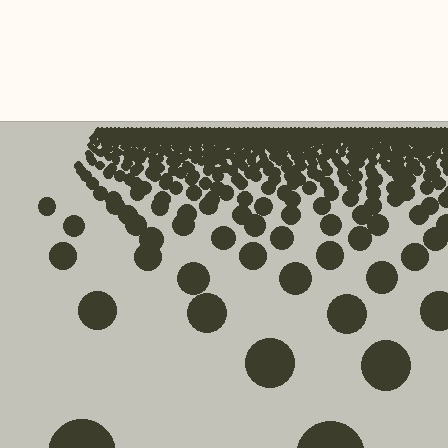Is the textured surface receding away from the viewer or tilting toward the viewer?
The surface is receding away from the viewer. Texture elements get smaller and denser toward the top.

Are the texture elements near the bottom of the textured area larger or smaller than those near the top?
Larger. Near the bottom, elements are closer to the viewer and appear at a bigger on-screen size.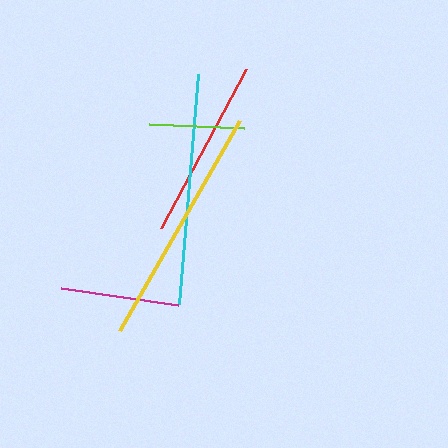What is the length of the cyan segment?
The cyan segment is approximately 231 pixels long.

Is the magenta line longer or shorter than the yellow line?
The yellow line is longer than the magenta line.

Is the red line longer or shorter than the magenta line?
The red line is longer than the magenta line.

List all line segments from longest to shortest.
From longest to shortest: yellow, cyan, red, magenta, lime.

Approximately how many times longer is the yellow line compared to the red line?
The yellow line is approximately 1.3 times the length of the red line.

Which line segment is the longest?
The yellow line is the longest at approximately 241 pixels.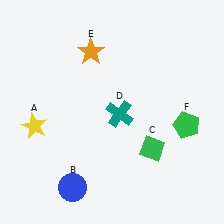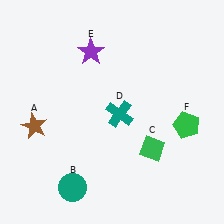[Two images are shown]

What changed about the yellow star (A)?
In Image 1, A is yellow. In Image 2, it changed to brown.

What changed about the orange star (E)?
In Image 1, E is orange. In Image 2, it changed to purple.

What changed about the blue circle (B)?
In Image 1, B is blue. In Image 2, it changed to teal.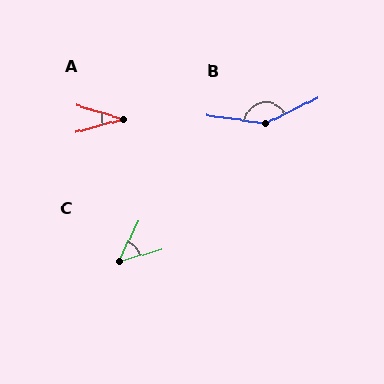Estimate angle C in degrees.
Approximately 49 degrees.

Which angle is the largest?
B, at approximately 145 degrees.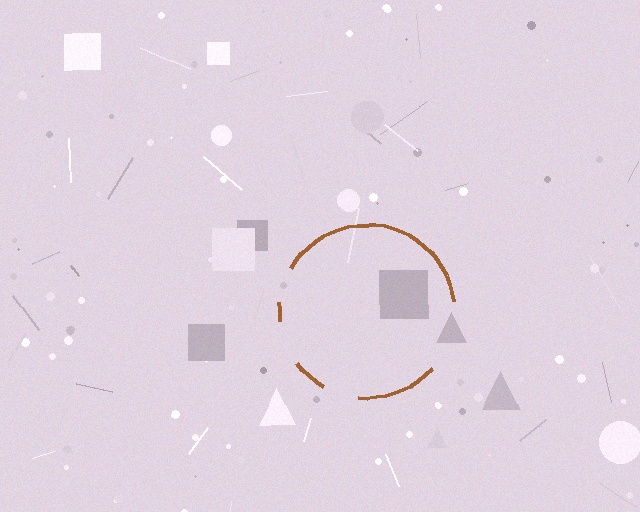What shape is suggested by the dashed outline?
The dashed outline suggests a circle.